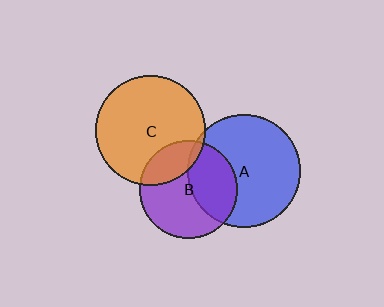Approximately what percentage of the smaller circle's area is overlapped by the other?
Approximately 5%.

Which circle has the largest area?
Circle A (blue).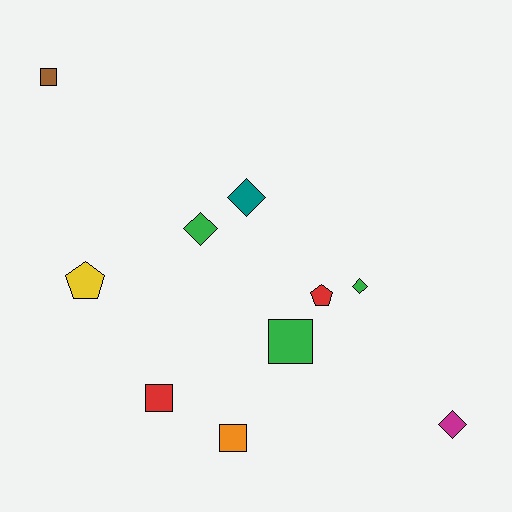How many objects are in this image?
There are 10 objects.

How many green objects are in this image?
There are 3 green objects.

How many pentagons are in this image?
There are 2 pentagons.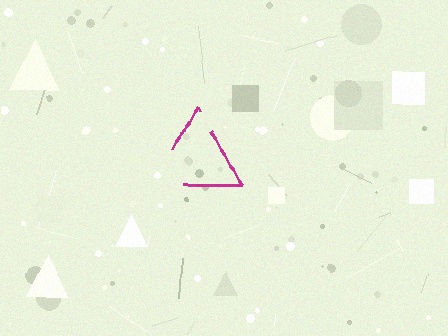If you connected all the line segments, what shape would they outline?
They would outline a triangle.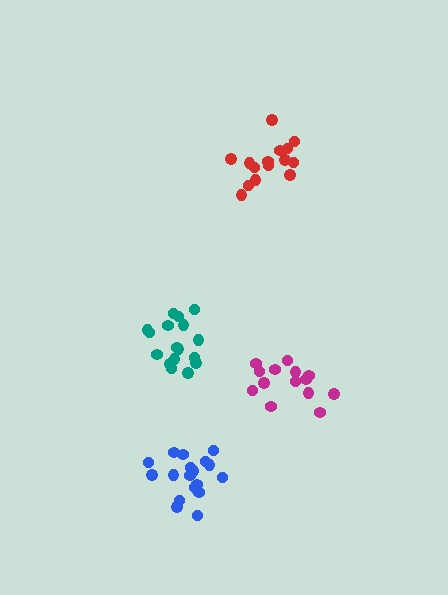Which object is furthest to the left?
The teal cluster is leftmost.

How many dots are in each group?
Group 1: 14 dots, Group 2: 18 dots, Group 3: 17 dots, Group 4: 15 dots (64 total).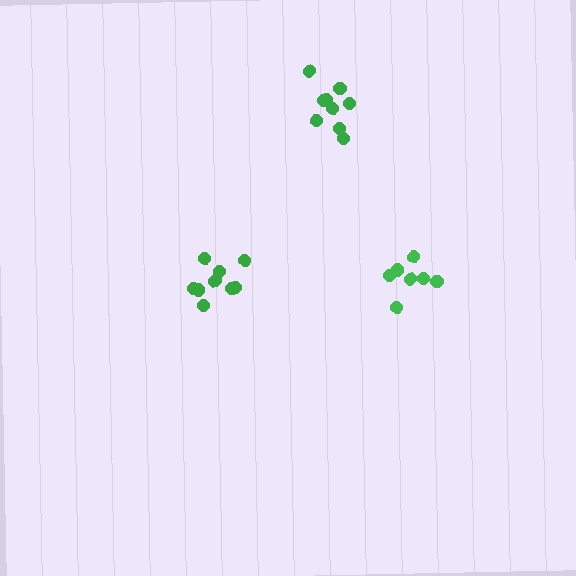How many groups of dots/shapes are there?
There are 3 groups.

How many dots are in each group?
Group 1: 9 dots, Group 2: 7 dots, Group 3: 9 dots (25 total).